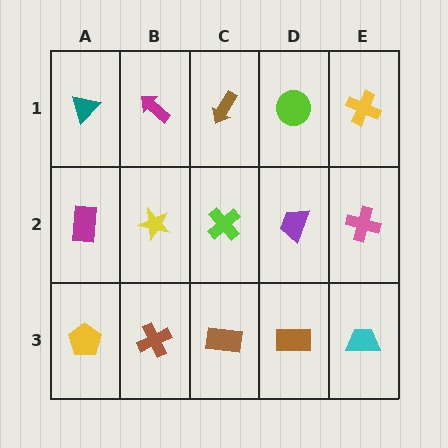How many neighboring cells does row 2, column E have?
3.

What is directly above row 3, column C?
A lime cross.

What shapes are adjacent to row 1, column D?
A purple trapezoid (row 2, column D), a brown arrow (row 1, column C), a yellow cross (row 1, column E).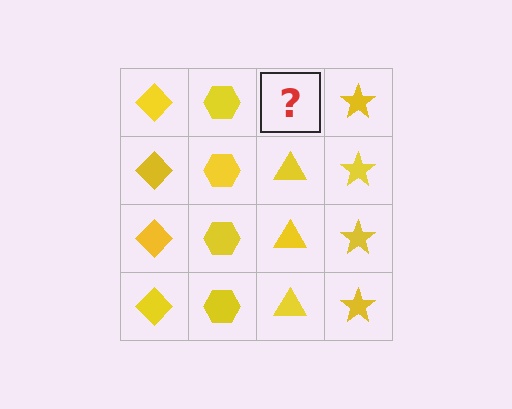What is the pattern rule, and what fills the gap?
The rule is that each column has a consistent shape. The gap should be filled with a yellow triangle.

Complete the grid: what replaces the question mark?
The question mark should be replaced with a yellow triangle.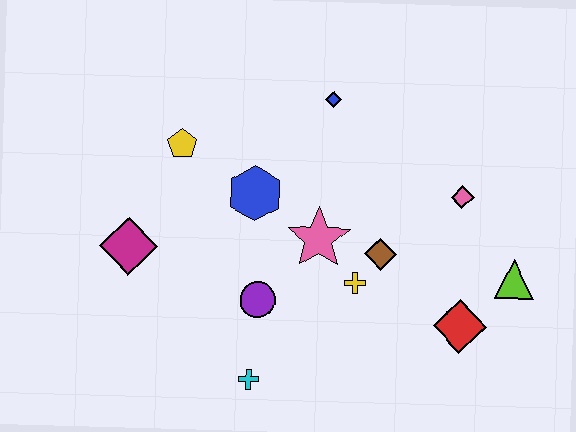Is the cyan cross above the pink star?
No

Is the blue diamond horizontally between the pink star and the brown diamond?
Yes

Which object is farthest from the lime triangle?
The magenta diamond is farthest from the lime triangle.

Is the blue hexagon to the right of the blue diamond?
No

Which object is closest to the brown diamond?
The yellow cross is closest to the brown diamond.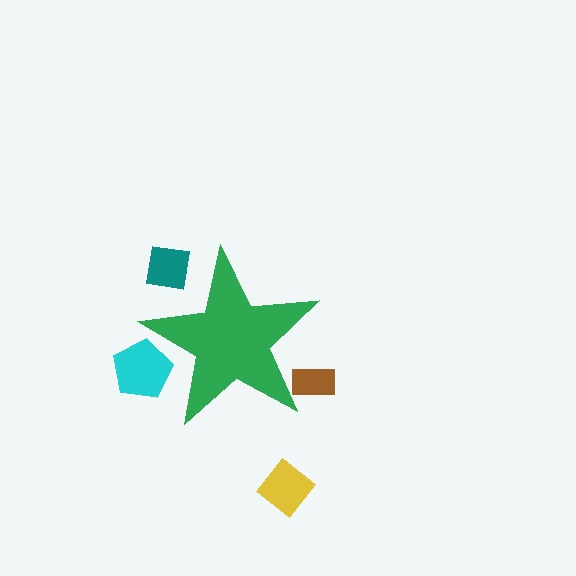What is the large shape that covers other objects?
A green star.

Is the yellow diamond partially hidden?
No, the yellow diamond is fully visible.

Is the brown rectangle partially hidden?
Yes, the brown rectangle is partially hidden behind the green star.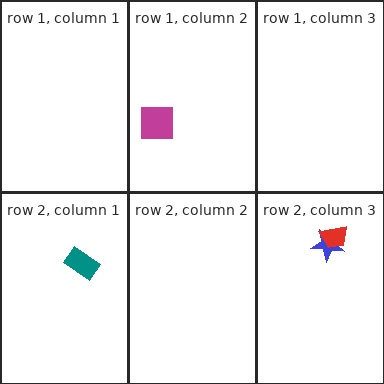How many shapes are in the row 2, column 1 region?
1.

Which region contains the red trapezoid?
The row 2, column 3 region.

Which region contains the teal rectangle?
The row 2, column 1 region.